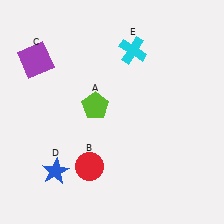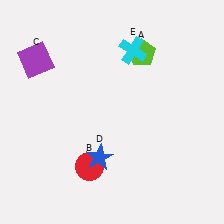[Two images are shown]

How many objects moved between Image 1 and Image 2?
2 objects moved between the two images.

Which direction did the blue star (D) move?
The blue star (D) moved right.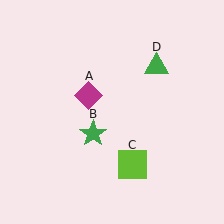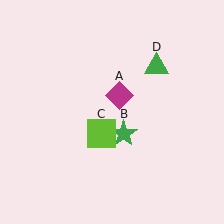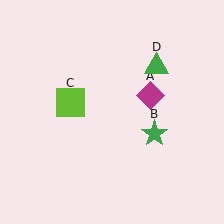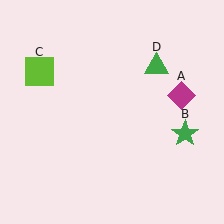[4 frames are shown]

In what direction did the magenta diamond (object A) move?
The magenta diamond (object A) moved right.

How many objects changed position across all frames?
3 objects changed position: magenta diamond (object A), green star (object B), lime square (object C).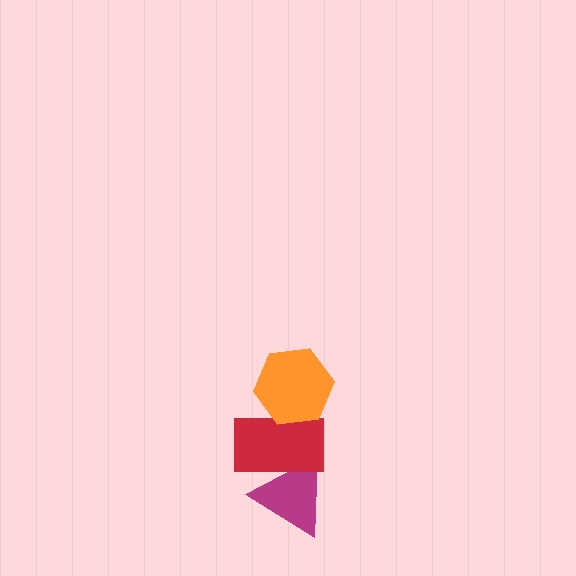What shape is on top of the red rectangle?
The orange hexagon is on top of the red rectangle.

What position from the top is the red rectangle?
The red rectangle is 2nd from the top.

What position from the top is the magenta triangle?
The magenta triangle is 3rd from the top.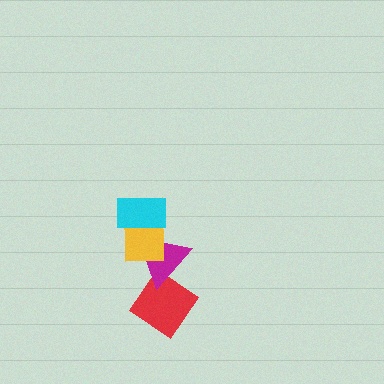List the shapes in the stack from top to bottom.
From top to bottom: the cyan rectangle, the yellow rectangle, the magenta triangle, the red diamond.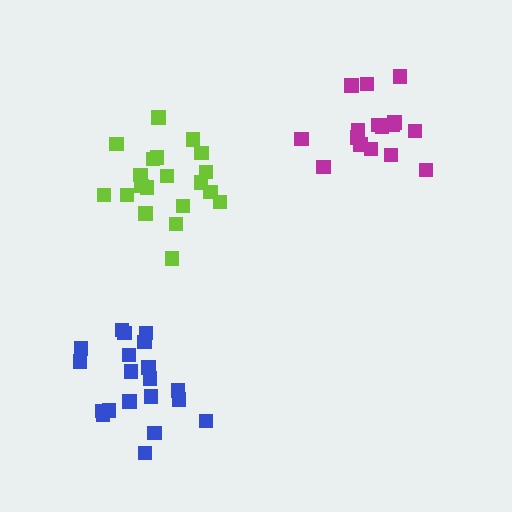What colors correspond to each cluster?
The clusters are colored: blue, lime, magenta.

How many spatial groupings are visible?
There are 3 spatial groupings.